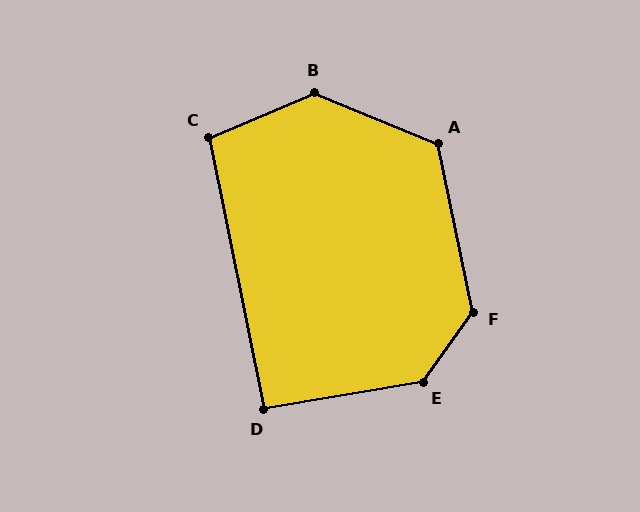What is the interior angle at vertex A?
Approximately 124 degrees (obtuse).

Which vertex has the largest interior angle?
B, at approximately 135 degrees.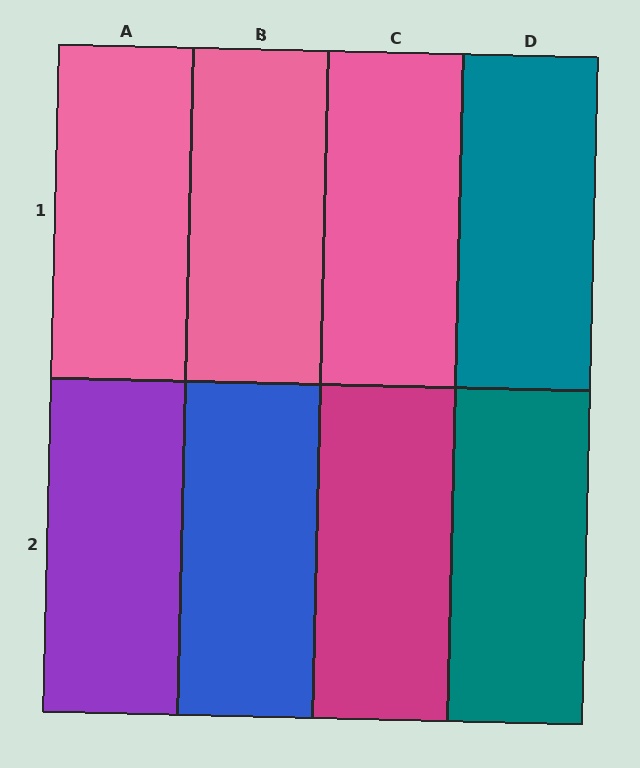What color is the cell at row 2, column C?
Magenta.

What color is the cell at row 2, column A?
Purple.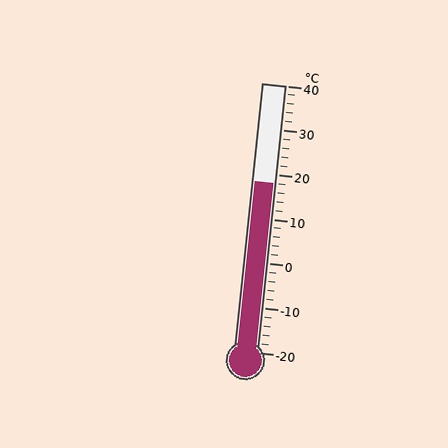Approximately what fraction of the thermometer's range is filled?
The thermometer is filled to approximately 65% of its range.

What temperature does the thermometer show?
The thermometer shows approximately 18°C.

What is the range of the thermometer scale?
The thermometer scale ranges from -20°C to 40°C.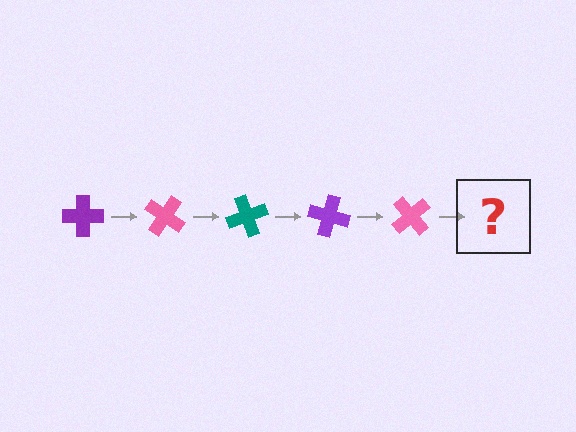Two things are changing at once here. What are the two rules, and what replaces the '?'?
The two rules are that it rotates 35 degrees each step and the color cycles through purple, pink, and teal. The '?' should be a teal cross, rotated 175 degrees from the start.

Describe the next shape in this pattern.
It should be a teal cross, rotated 175 degrees from the start.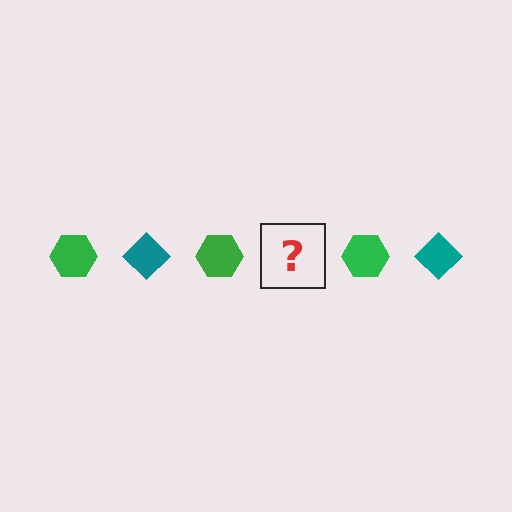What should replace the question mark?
The question mark should be replaced with a teal diamond.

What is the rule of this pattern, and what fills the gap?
The rule is that the pattern alternates between green hexagon and teal diamond. The gap should be filled with a teal diamond.